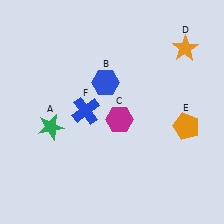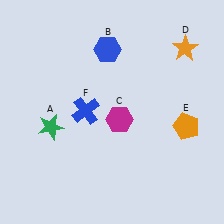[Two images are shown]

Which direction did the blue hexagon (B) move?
The blue hexagon (B) moved up.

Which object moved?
The blue hexagon (B) moved up.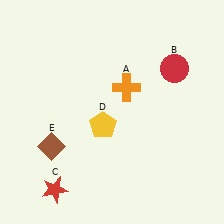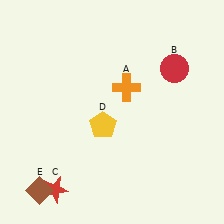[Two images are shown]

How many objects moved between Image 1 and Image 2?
1 object moved between the two images.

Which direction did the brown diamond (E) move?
The brown diamond (E) moved down.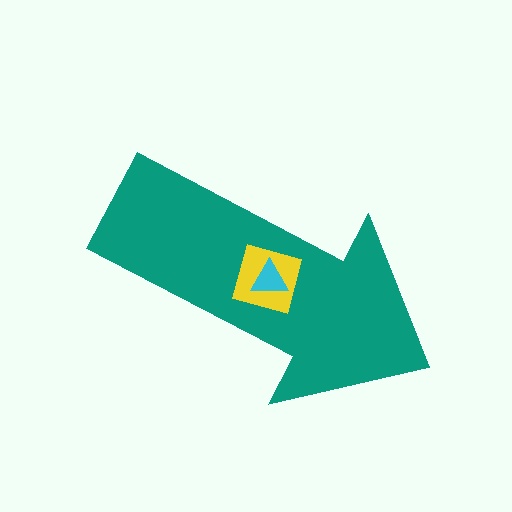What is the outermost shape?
The teal arrow.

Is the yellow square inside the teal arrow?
Yes.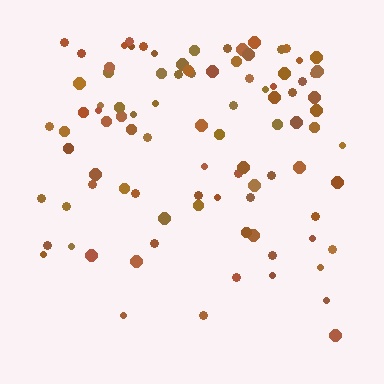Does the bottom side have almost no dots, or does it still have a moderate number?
Still a moderate number, just noticeably fewer than the top.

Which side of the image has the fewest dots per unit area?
The bottom.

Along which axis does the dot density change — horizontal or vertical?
Vertical.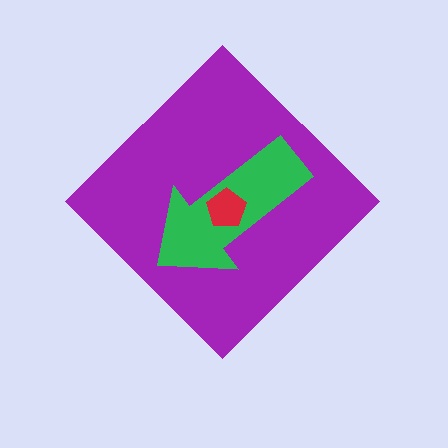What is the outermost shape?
The purple diamond.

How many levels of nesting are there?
3.